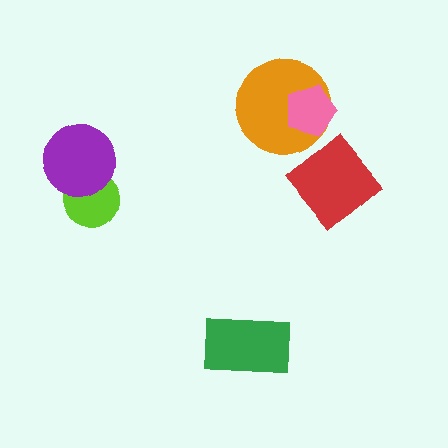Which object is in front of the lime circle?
The purple circle is in front of the lime circle.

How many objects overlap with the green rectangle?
0 objects overlap with the green rectangle.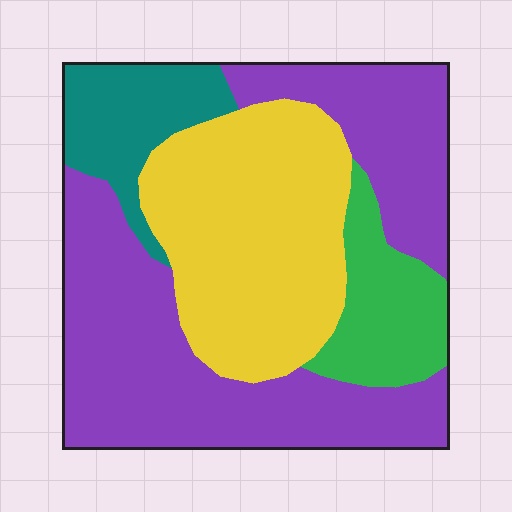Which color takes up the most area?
Purple, at roughly 45%.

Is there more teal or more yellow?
Yellow.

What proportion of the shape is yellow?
Yellow takes up between a quarter and a half of the shape.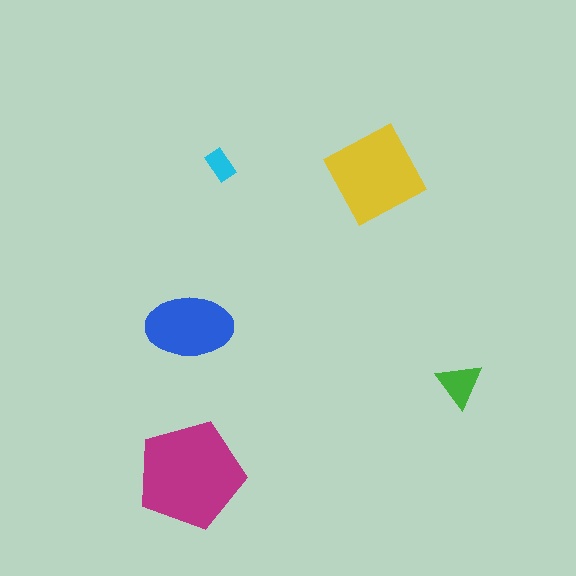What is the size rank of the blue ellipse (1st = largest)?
3rd.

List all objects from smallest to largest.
The cyan rectangle, the green triangle, the blue ellipse, the yellow diamond, the magenta pentagon.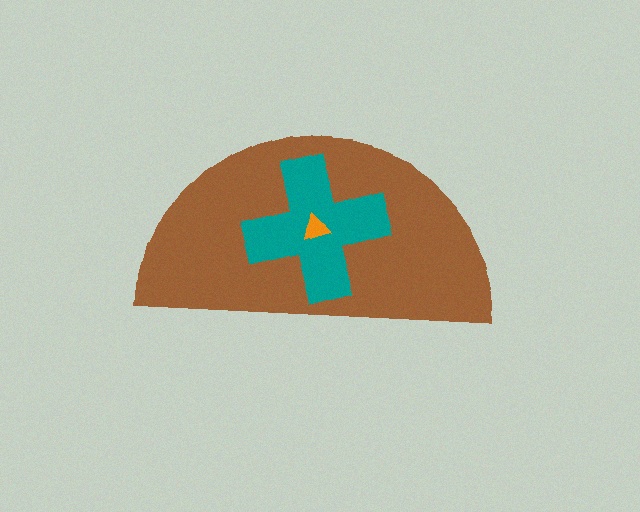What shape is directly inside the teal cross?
The orange triangle.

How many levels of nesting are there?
3.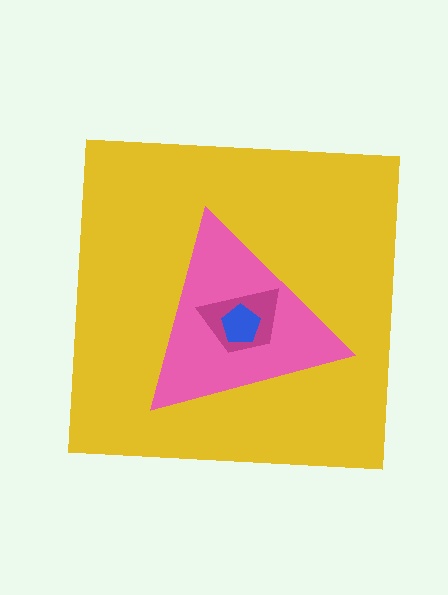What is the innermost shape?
The blue pentagon.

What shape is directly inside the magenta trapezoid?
The blue pentagon.